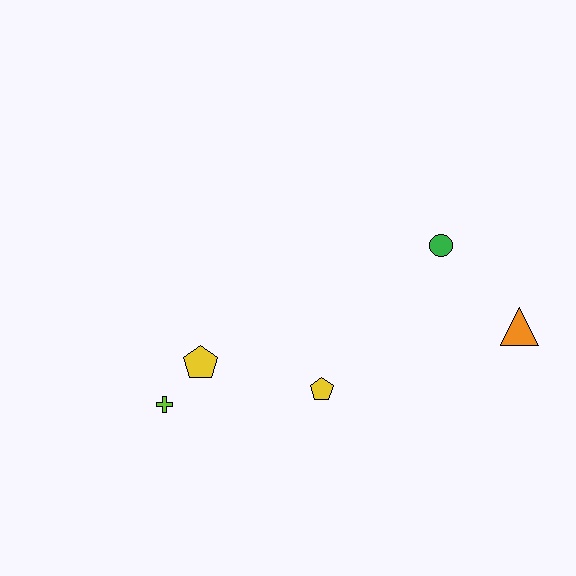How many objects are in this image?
There are 5 objects.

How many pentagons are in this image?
There are 2 pentagons.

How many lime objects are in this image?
There is 1 lime object.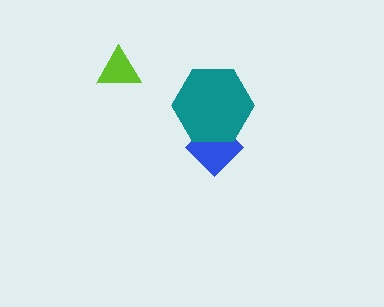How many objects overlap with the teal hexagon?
1 object overlaps with the teal hexagon.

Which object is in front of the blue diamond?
The teal hexagon is in front of the blue diamond.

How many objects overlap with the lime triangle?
0 objects overlap with the lime triangle.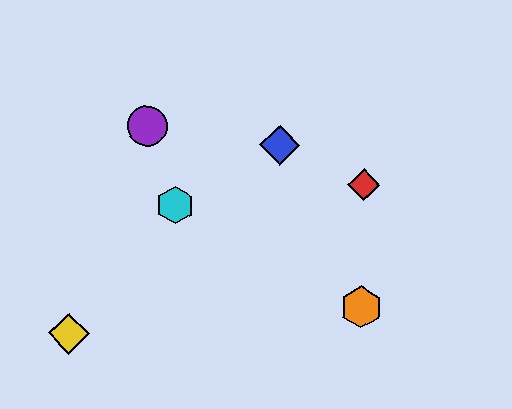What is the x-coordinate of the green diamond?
The green diamond is at x≈175.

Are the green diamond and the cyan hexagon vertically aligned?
Yes, both are at x≈175.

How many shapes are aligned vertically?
2 shapes (the green diamond, the cyan hexagon) are aligned vertically.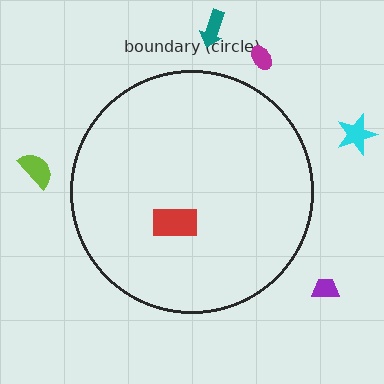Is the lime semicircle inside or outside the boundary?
Outside.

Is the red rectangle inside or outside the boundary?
Inside.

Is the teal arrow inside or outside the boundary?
Outside.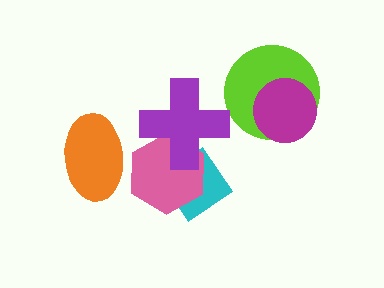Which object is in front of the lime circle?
The magenta circle is in front of the lime circle.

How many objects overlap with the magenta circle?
1 object overlaps with the magenta circle.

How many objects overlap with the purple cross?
2 objects overlap with the purple cross.